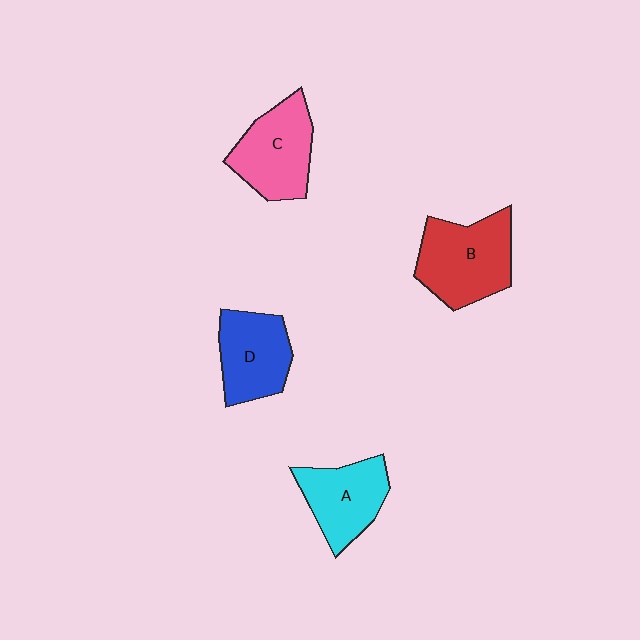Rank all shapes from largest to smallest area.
From largest to smallest: B (red), C (pink), D (blue), A (cyan).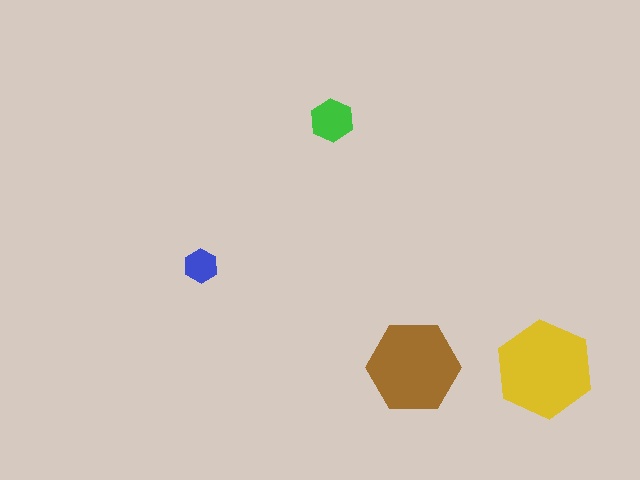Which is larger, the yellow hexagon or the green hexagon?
The yellow one.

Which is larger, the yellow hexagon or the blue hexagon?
The yellow one.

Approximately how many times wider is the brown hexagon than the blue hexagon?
About 2.5 times wider.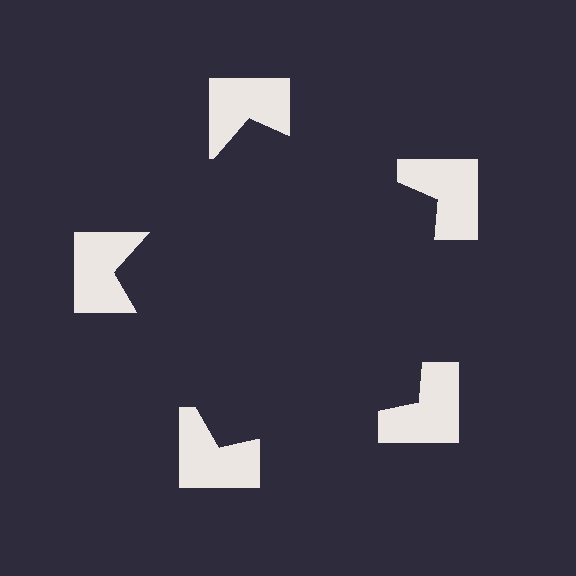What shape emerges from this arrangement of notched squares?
An illusory pentagon — its edges are inferred from the aligned wedge cuts in the notched squares, not physically drawn.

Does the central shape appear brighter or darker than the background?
It typically appears slightly darker than the background, even though no actual brightness change is drawn.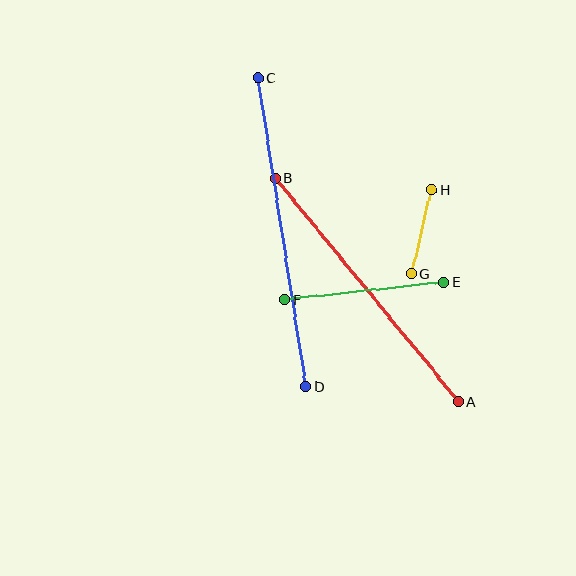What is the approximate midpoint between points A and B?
The midpoint is at approximately (367, 290) pixels.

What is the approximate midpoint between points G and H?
The midpoint is at approximately (421, 232) pixels.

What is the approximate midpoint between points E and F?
The midpoint is at approximately (364, 291) pixels.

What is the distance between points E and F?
The distance is approximately 160 pixels.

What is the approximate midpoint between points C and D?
The midpoint is at approximately (282, 232) pixels.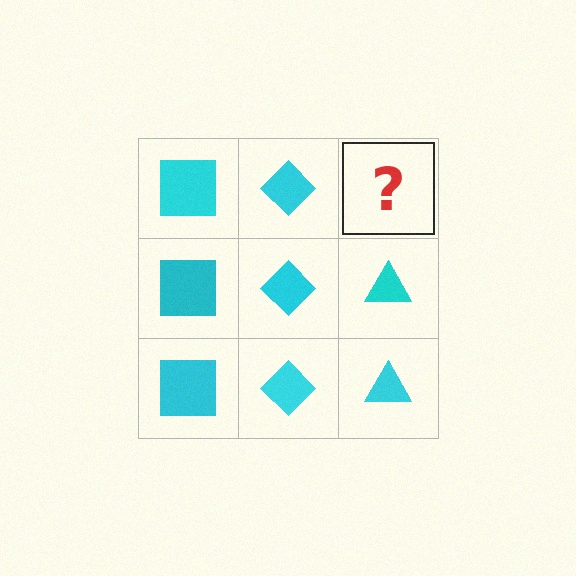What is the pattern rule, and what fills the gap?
The rule is that each column has a consistent shape. The gap should be filled with a cyan triangle.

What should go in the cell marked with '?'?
The missing cell should contain a cyan triangle.